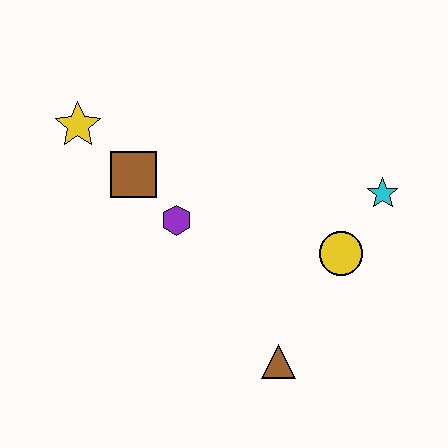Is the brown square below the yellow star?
Yes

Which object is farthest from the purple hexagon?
The cyan star is farthest from the purple hexagon.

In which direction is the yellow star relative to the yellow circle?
The yellow star is to the left of the yellow circle.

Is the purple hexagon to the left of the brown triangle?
Yes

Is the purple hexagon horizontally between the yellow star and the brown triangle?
Yes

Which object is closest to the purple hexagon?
The brown square is closest to the purple hexagon.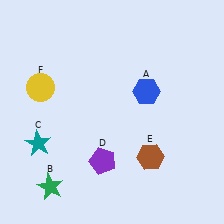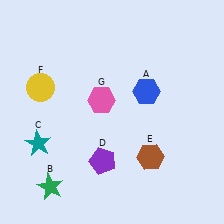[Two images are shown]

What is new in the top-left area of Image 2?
A pink hexagon (G) was added in the top-left area of Image 2.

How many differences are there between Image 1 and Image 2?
There is 1 difference between the two images.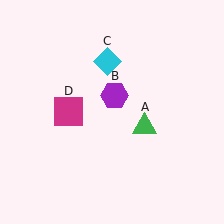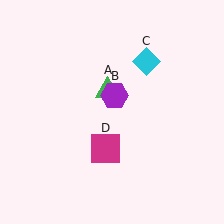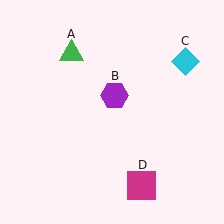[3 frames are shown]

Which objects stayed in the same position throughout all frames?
Purple hexagon (object B) remained stationary.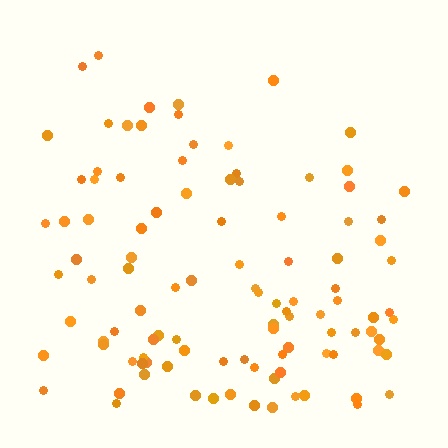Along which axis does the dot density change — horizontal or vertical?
Vertical.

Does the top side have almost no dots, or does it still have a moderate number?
Still a moderate number, just noticeably fewer than the bottom.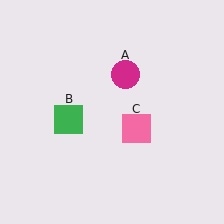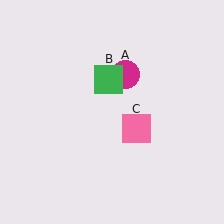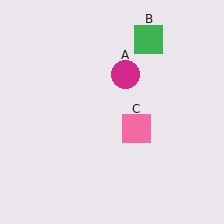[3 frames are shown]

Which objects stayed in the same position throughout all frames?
Magenta circle (object A) and pink square (object C) remained stationary.